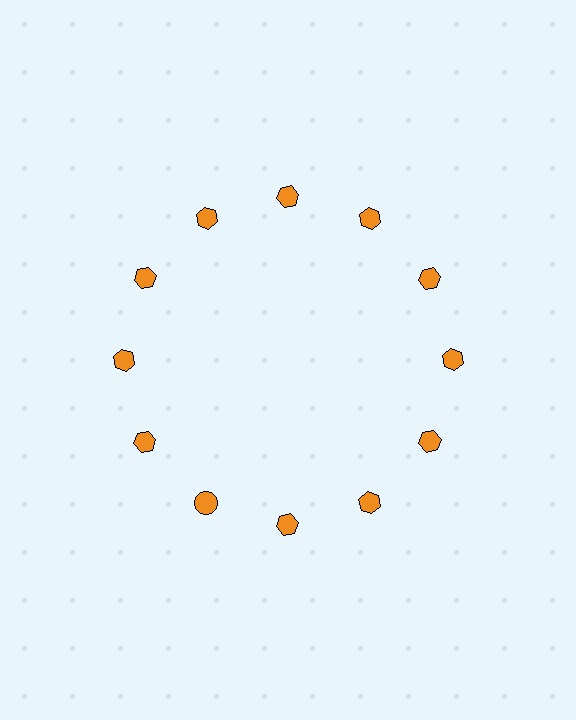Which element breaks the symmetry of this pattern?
The orange circle at roughly the 7 o'clock position breaks the symmetry. All other shapes are orange hexagons.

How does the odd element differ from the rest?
It has a different shape: circle instead of hexagon.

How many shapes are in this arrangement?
There are 12 shapes arranged in a ring pattern.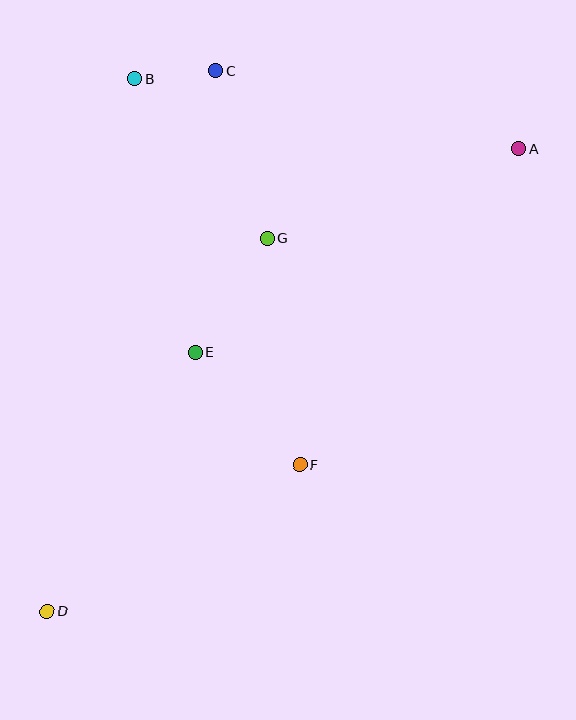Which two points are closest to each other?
Points B and C are closest to each other.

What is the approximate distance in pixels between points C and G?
The distance between C and G is approximately 174 pixels.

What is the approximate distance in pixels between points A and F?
The distance between A and F is approximately 384 pixels.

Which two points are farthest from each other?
Points A and D are farthest from each other.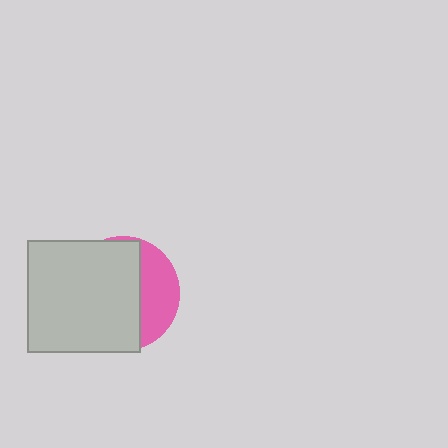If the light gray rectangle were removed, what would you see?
You would see the complete pink circle.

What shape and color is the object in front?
The object in front is a light gray rectangle.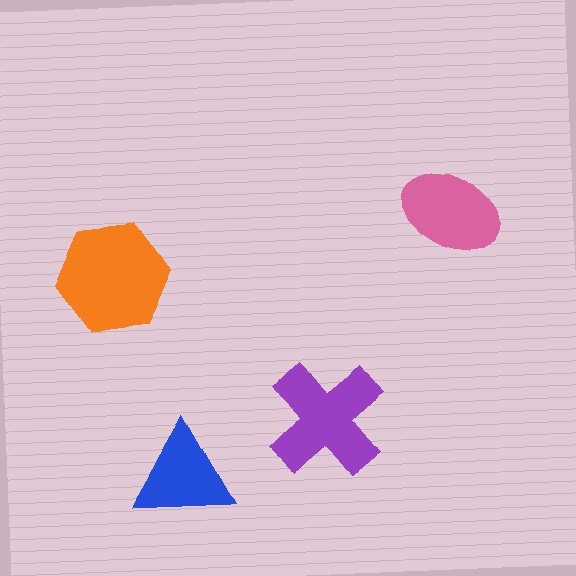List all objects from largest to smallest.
The orange hexagon, the purple cross, the pink ellipse, the blue triangle.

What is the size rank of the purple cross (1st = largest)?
2nd.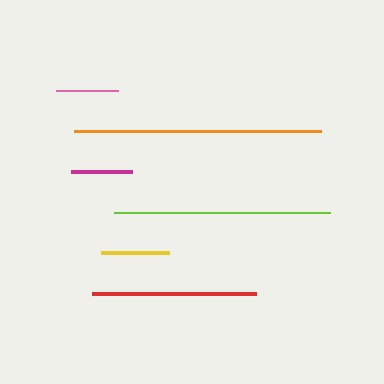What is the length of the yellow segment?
The yellow segment is approximately 68 pixels long.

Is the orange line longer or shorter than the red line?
The orange line is longer than the red line.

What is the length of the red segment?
The red segment is approximately 164 pixels long.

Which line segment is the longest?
The orange line is the longest at approximately 247 pixels.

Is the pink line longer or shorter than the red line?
The red line is longer than the pink line.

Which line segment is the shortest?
The magenta line is the shortest at approximately 61 pixels.